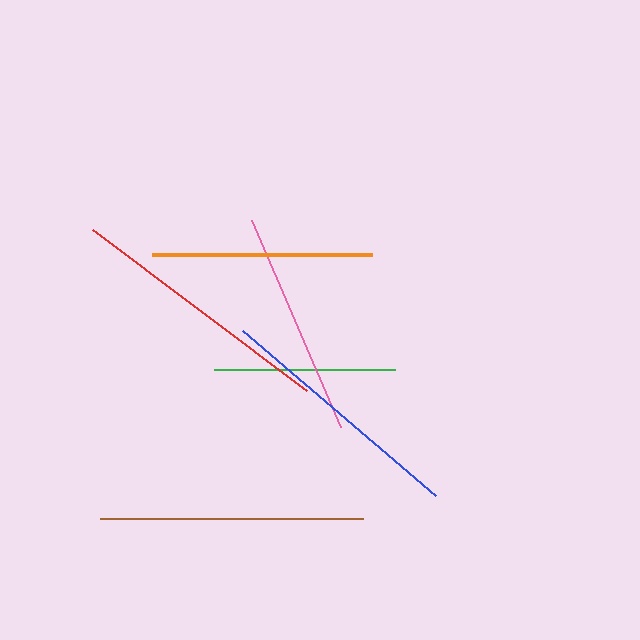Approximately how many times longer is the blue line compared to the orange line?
The blue line is approximately 1.2 times the length of the orange line.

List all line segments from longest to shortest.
From longest to shortest: red, brown, blue, pink, orange, green.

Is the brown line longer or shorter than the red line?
The red line is longer than the brown line.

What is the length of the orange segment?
The orange segment is approximately 220 pixels long.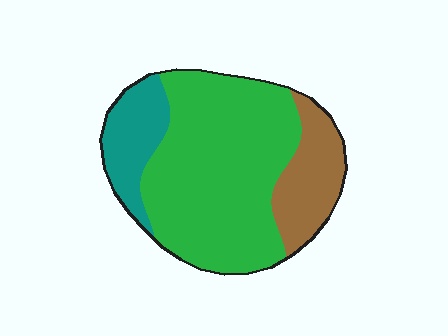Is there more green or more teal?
Green.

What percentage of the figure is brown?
Brown takes up about one fifth (1/5) of the figure.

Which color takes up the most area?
Green, at roughly 65%.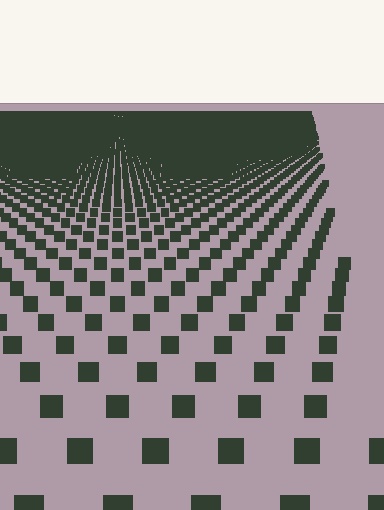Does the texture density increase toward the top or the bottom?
Density increases toward the top.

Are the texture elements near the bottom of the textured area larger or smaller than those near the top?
Larger. Near the bottom, elements are closer to the viewer and appear at a bigger on-screen size.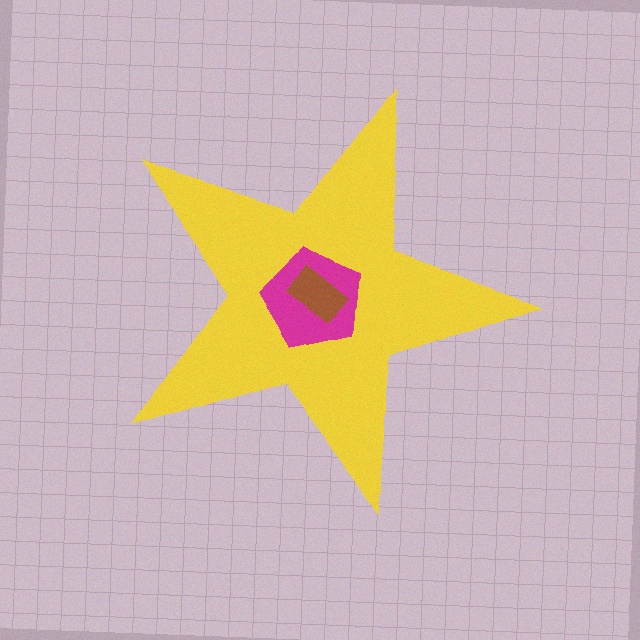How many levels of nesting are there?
3.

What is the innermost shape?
The brown rectangle.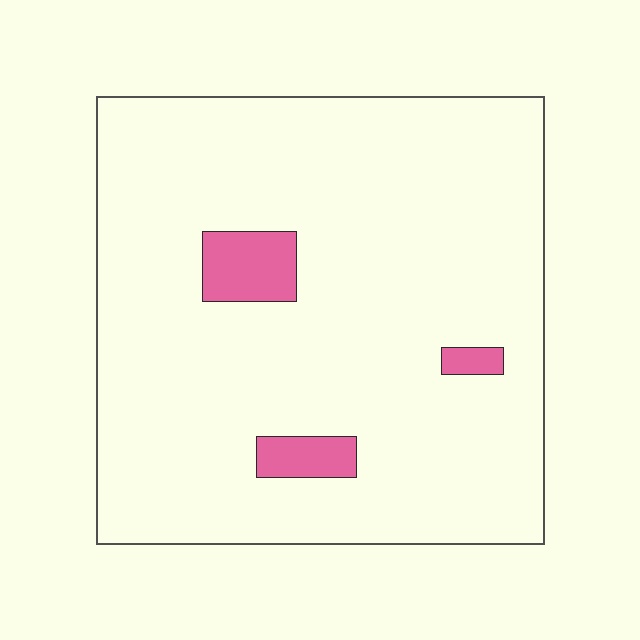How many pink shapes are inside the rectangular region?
3.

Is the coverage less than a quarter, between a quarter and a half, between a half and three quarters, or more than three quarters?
Less than a quarter.